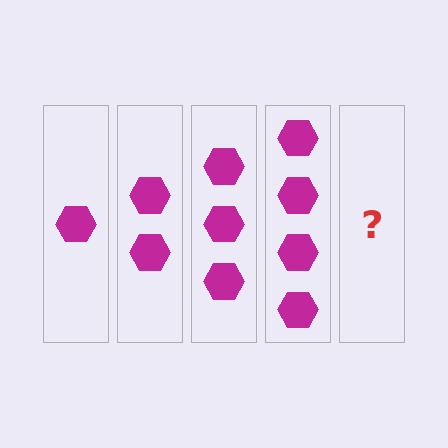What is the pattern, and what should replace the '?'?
The pattern is that each step adds one more hexagon. The '?' should be 5 hexagons.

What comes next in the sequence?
The next element should be 5 hexagons.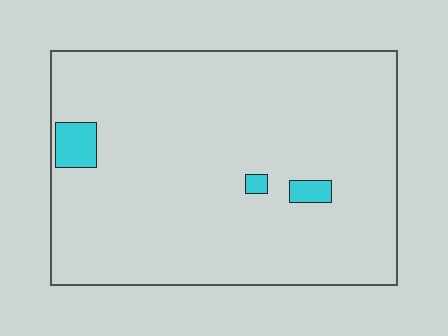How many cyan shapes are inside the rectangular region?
3.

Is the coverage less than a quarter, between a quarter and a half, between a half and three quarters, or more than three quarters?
Less than a quarter.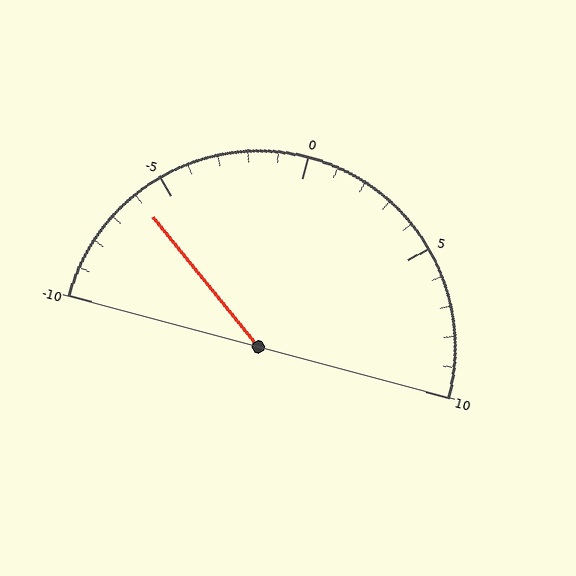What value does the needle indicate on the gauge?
The needle indicates approximately -6.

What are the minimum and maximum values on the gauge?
The gauge ranges from -10 to 10.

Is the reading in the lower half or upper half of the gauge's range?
The reading is in the lower half of the range (-10 to 10).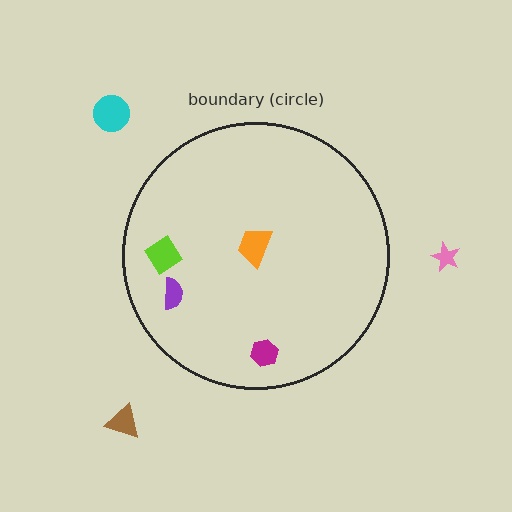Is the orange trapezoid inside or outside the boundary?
Inside.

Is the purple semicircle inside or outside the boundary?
Inside.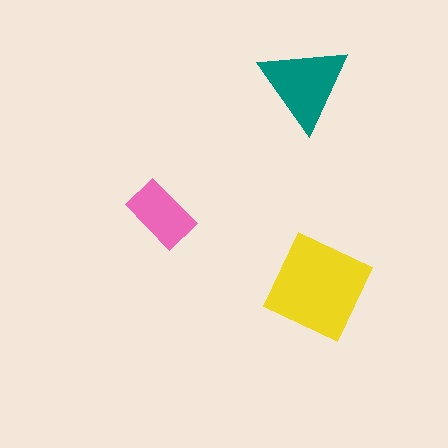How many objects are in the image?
There are 3 objects in the image.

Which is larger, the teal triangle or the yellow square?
The yellow square.